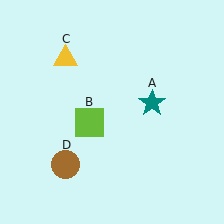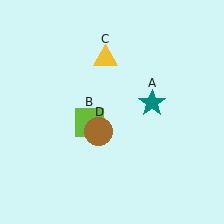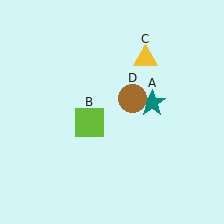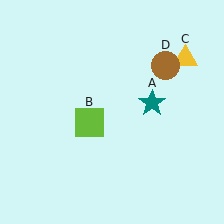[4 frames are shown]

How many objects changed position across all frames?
2 objects changed position: yellow triangle (object C), brown circle (object D).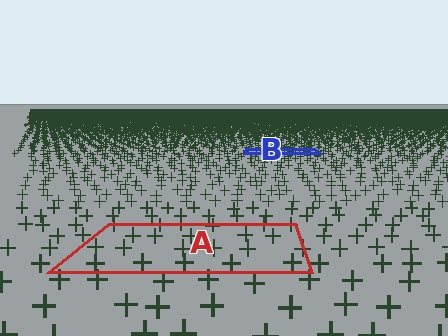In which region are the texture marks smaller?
The texture marks are smaller in region B, because it is farther away.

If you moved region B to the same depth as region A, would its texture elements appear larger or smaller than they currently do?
They would appear larger. At a closer depth, the same texture elements are projected at a bigger on-screen size.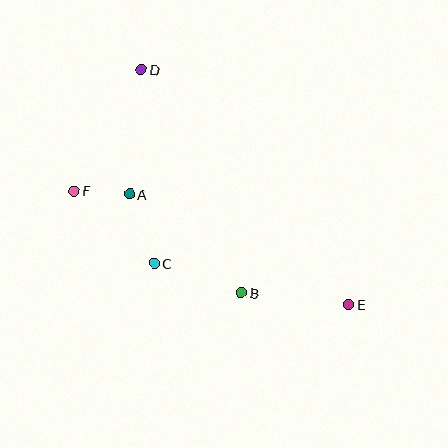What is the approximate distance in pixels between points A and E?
The distance between A and E is approximately 246 pixels.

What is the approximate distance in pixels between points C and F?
The distance between C and F is approximately 108 pixels.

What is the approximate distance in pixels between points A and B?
The distance between A and B is approximately 149 pixels.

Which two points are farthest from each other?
Points D and E are farthest from each other.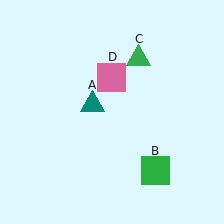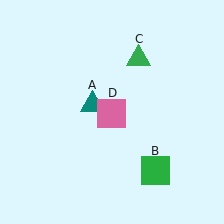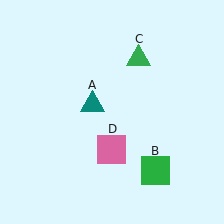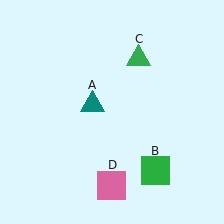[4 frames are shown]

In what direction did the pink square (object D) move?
The pink square (object D) moved down.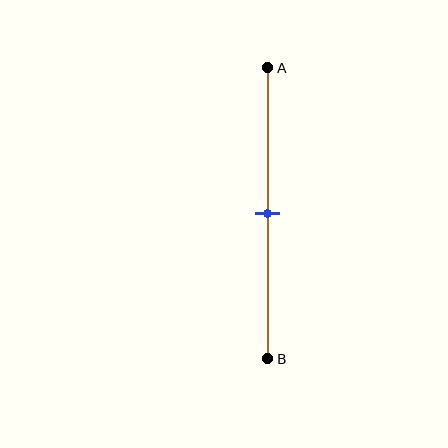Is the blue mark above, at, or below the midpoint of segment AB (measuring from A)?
The blue mark is approximately at the midpoint of segment AB.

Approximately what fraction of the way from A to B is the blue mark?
The blue mark is approximately 50% of the way from A to B.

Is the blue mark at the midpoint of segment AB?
Yes, the mark is approximately at the midpoint.